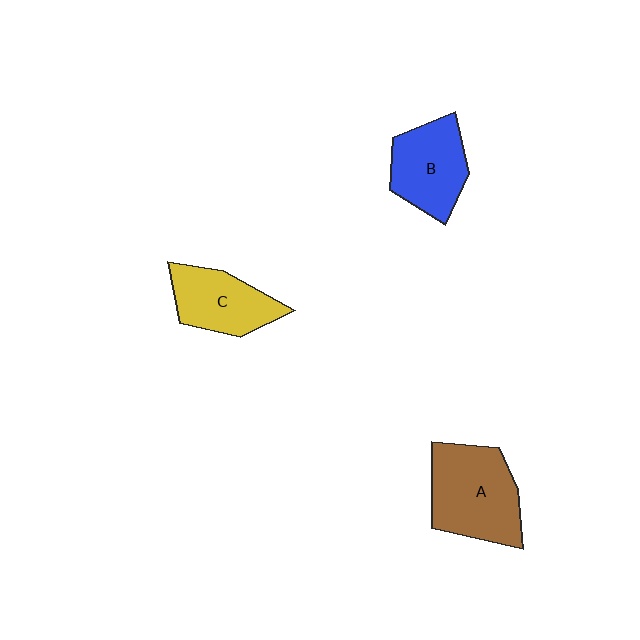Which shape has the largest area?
Shape A (brown).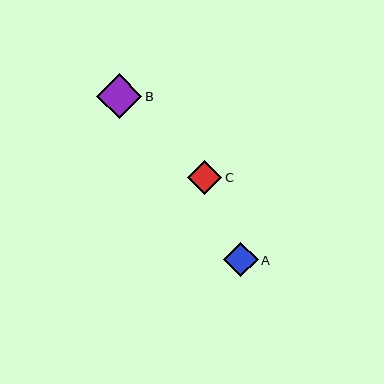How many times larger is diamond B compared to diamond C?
Diamond B is approximately 1.3 times the size of diamond C.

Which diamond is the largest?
Diamond B is the largest with a size of approximately 45 pixels.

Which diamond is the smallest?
Diamond A is the smallest with a size of approximately 34 pixels.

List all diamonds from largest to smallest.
From largest to smallest: B, C, A.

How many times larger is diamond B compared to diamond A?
Diamond B is approximately 1.3 times the size of diamond A.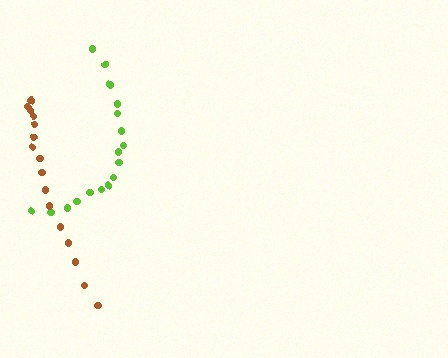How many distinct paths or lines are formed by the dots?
There are 2 distinct paths.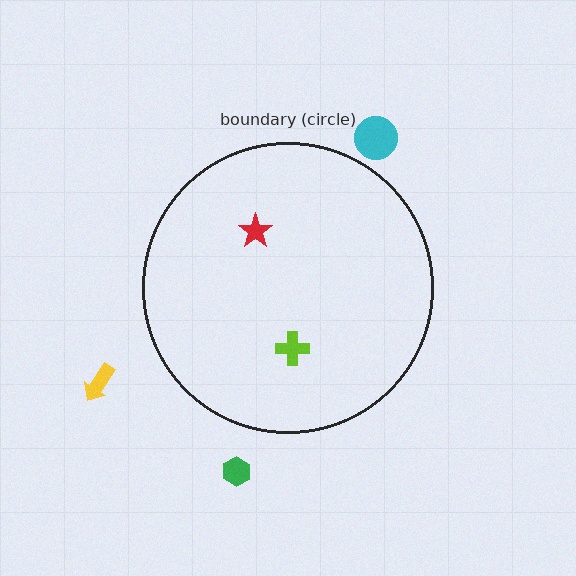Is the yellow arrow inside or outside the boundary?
Outside.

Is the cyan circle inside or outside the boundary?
Outside.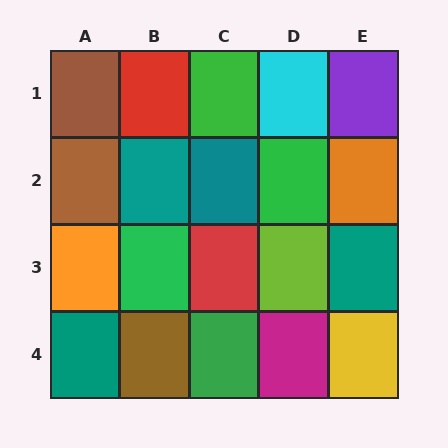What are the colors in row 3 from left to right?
Orange, green, red, lime, teal.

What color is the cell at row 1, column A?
Brown.